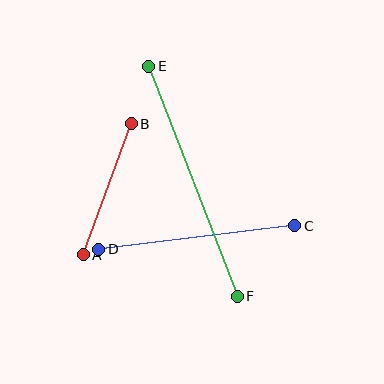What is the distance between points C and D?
The distance is approximately 198 pixels.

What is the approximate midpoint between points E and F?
The midpoint is at approximately (193, 181) pixels.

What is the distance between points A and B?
The distance is approximately 139 pixels.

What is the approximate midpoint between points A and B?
The midpoint is at approximately (107, 189) pixels.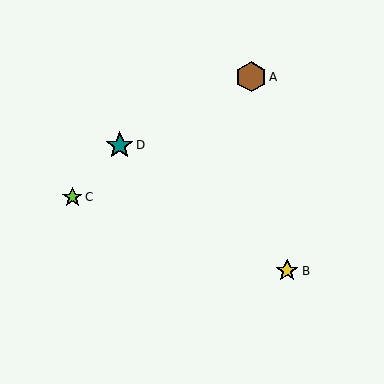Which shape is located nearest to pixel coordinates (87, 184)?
The lime star (labeled C) at (72, 197) is nearest to that location.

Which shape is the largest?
The brown hexagon (labeled A) is the largest.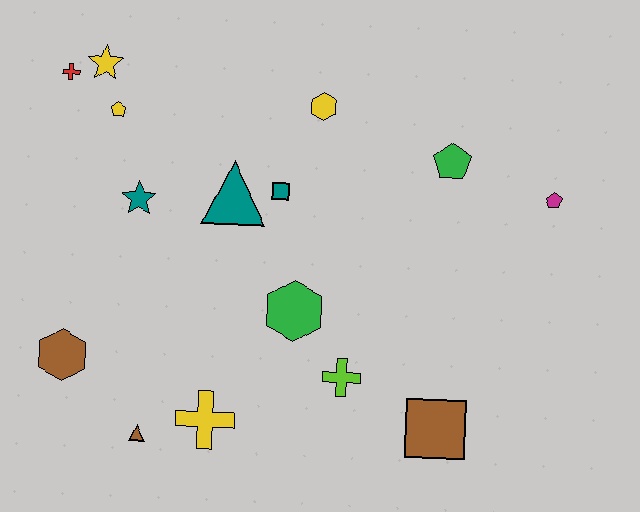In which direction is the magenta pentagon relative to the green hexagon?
The magenta pentagon is to the right of the green hexagon.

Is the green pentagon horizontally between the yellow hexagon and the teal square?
No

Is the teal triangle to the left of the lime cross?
Yes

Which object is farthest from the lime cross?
The red cross is farthest from the lime cross.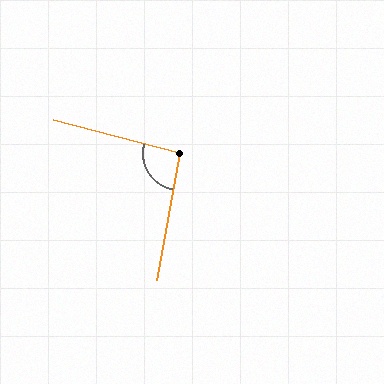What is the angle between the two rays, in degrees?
Approximately 94 degrees.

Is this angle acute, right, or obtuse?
It is approximately a right angle.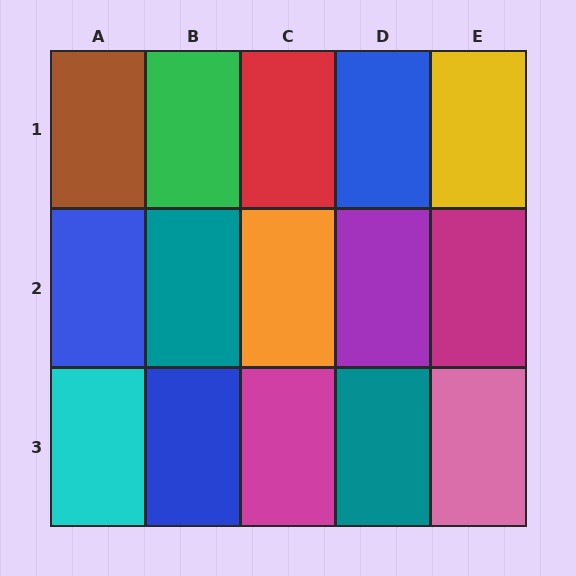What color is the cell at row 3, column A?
Cyan.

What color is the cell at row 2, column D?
Purple.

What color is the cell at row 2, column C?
Orange.